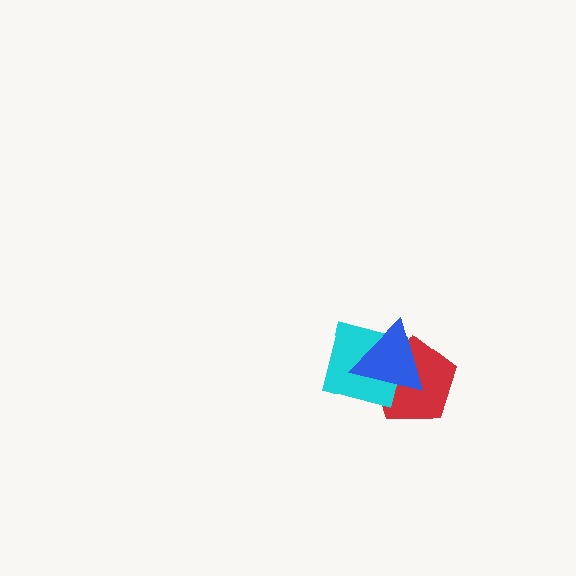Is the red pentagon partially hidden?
Yes, it is partially covered by another shape.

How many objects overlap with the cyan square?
2 objects overlap with the cyan square.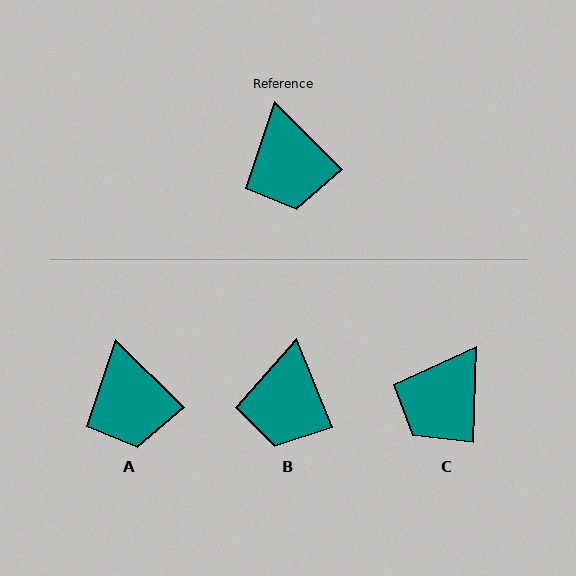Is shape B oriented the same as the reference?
No, it is off by about 23 degrees.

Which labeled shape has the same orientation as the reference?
A.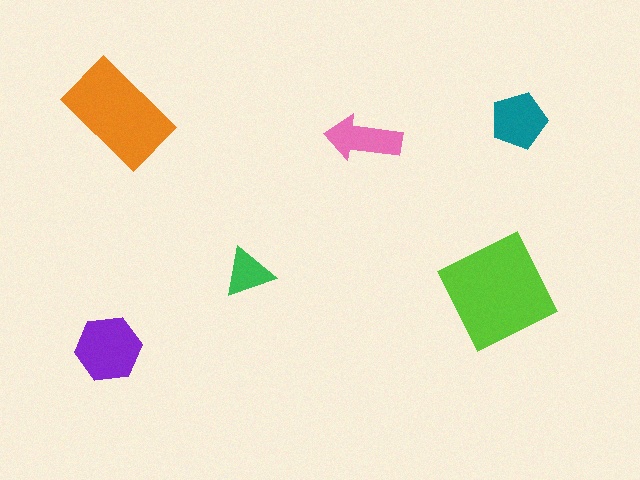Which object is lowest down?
The purple hexagon is bottommost.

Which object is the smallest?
The green triangle.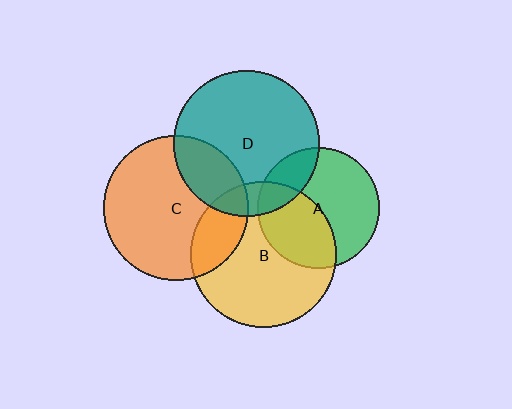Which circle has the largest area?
Circle D (teal).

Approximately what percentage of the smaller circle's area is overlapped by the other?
Approximately 20%.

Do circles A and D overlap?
Yes.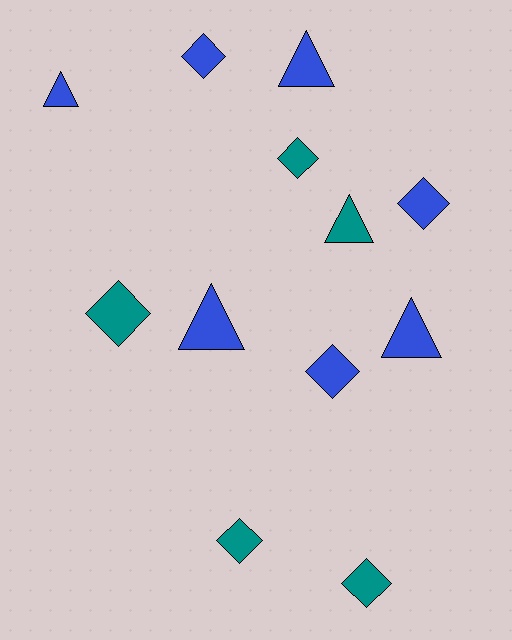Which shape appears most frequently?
Diamond, with 7 objects.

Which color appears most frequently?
Blue, with 7 objects.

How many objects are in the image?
There are 12 objects.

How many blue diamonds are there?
There are 3 blue diamonds.